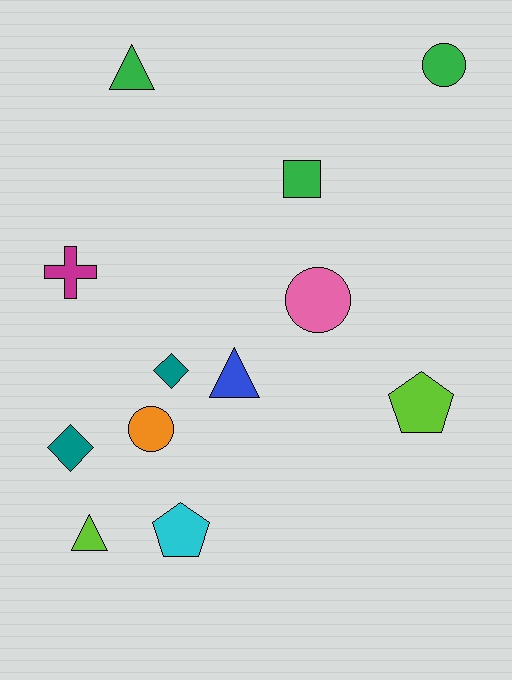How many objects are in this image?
There are 12 objects.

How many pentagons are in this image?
There are 2 pentagons.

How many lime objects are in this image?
There are 2 lime objects.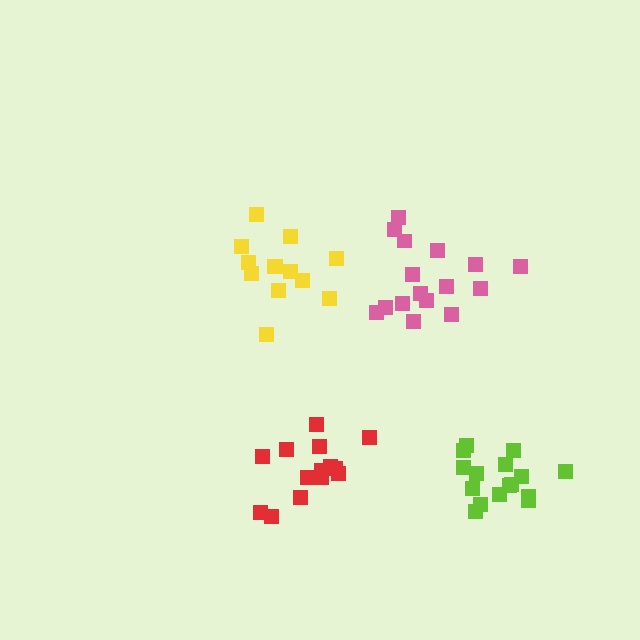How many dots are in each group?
Group 1: 16 dots, Group 2: 13 dots, Group 3: 14 dots, Group 4: 16 dots (59 total).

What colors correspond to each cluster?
The clusters are colored: pink, yellow, red, lime.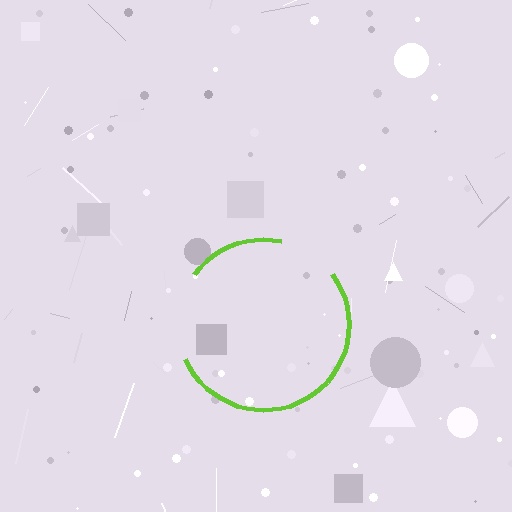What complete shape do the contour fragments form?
The contour fragments form a circle.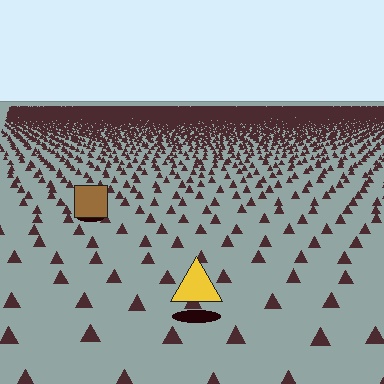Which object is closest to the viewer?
The yellow triangle is closest. The texture marks near it are larger and more spread out.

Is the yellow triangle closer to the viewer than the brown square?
Yes. The yellow triangle is closer — you can tell from the texture gradient: the ground texture is coarser near it.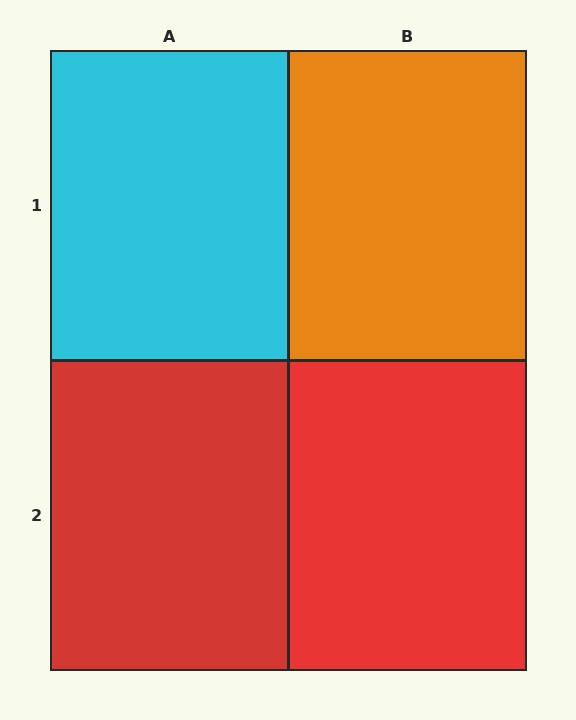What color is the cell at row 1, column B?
Orange.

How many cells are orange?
1 cell is orange.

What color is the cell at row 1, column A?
Cyan.